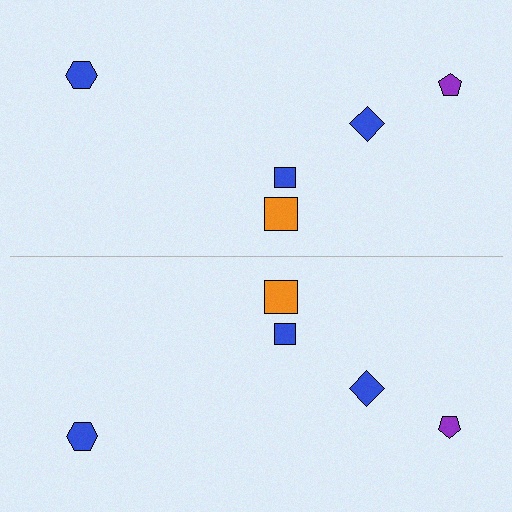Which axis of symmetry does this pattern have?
The pattern has a horizontal axis of symmetry running through the center of the image.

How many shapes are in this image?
There are 10 shapes in this image.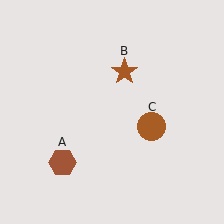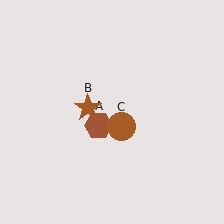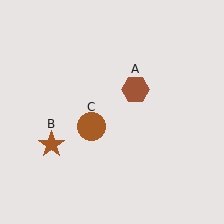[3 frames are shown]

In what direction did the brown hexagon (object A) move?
The brown hexagon (object A) moved up and to the right.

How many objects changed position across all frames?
3 objects changed position: brown hexagon (object A), brown star (object B), brown circle (object C).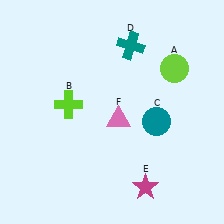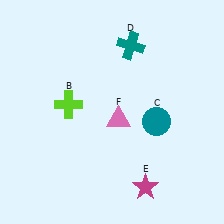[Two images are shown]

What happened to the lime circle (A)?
The lime circle (A) was removed in Image 2. It was in the top-right area of Image 1.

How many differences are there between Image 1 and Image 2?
There is 1 difference between the two images.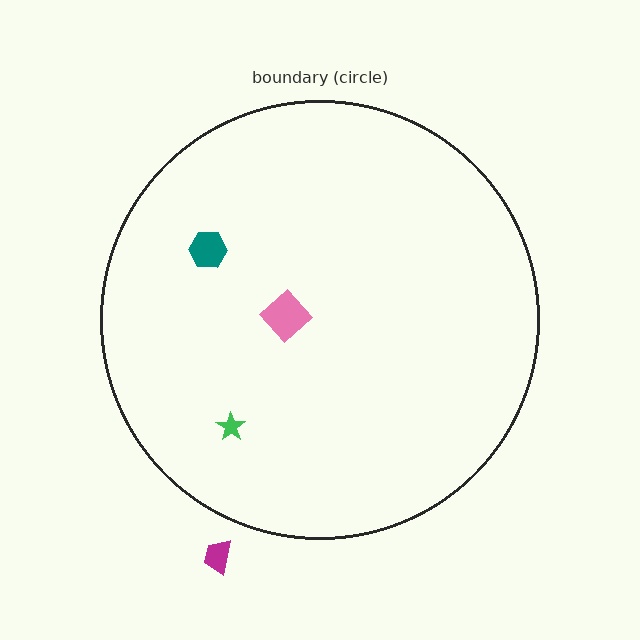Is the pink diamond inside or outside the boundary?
Inside.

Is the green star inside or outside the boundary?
Inside.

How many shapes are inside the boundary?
3 inside, 1 outside.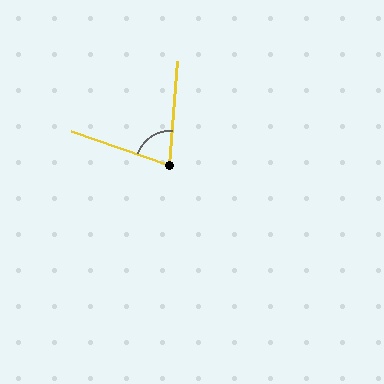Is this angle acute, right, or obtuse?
It is acute.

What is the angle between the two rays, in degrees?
Approximately 76 degrees.